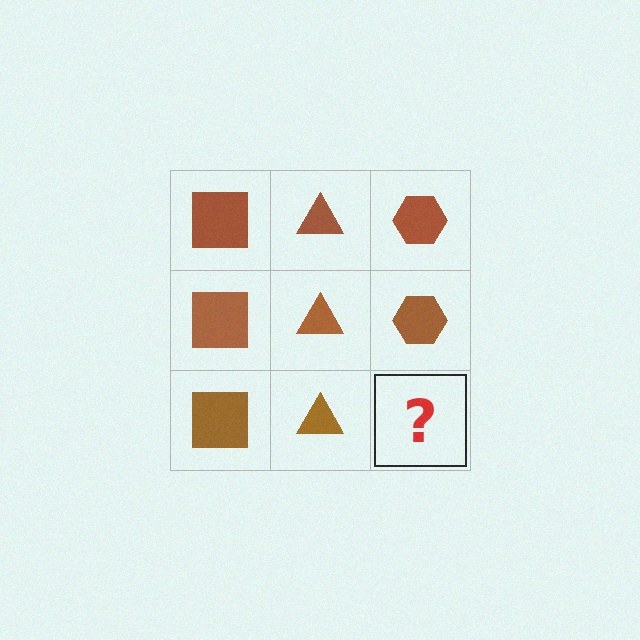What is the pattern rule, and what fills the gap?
The rule is that each column has a consistent shape. The gap should be filled with a brown hexagon.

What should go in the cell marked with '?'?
The missing cell should contain a brown hexagon.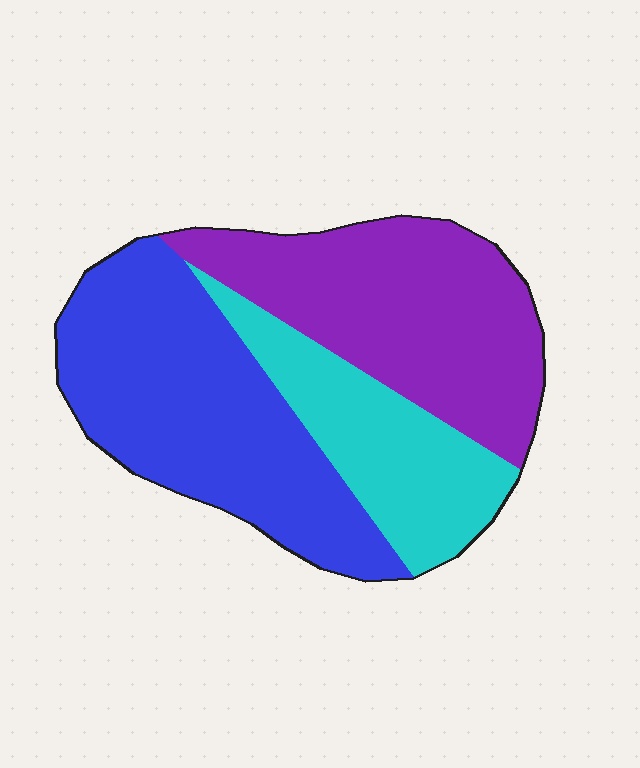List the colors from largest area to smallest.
From largest to smallest: blue, purple, cyan.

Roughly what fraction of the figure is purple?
Purple covers about 35% of the figure.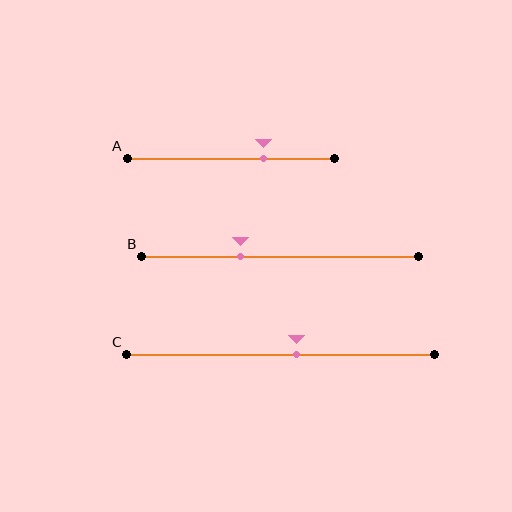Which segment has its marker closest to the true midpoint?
Segment C has its marker closest to the true midpoint.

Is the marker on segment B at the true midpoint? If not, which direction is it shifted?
No, the marker on segment B is shifted to the left by about 14% of the segment length.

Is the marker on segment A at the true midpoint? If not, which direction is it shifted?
No, the marker on segment A is shifted to the right by about 16% of the segment length.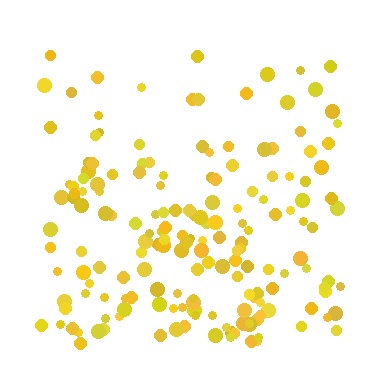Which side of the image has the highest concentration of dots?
The bottom.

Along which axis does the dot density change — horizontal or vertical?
Vertical.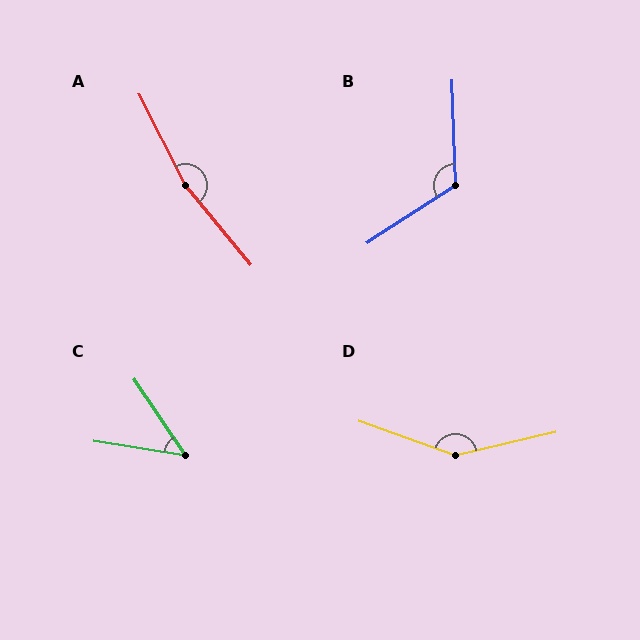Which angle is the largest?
A, at approximately 167 degrees.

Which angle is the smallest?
C, at approximately 47 degrees.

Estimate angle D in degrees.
Approximately 147 degrees.